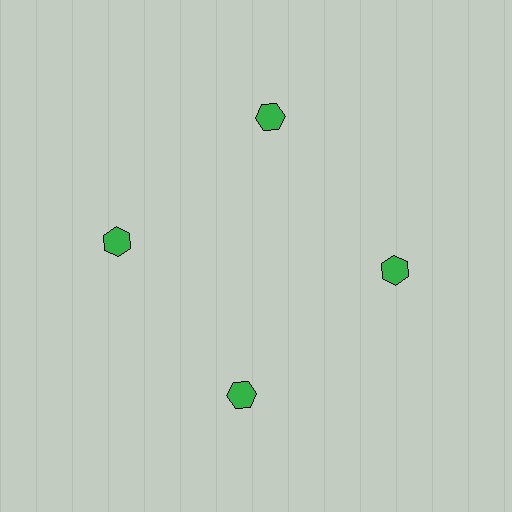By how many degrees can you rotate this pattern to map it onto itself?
The pattern maps onto itself every 90 degrees of rotation.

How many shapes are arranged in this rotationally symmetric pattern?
There are 4 shapes, arranged in 4 groups of 1.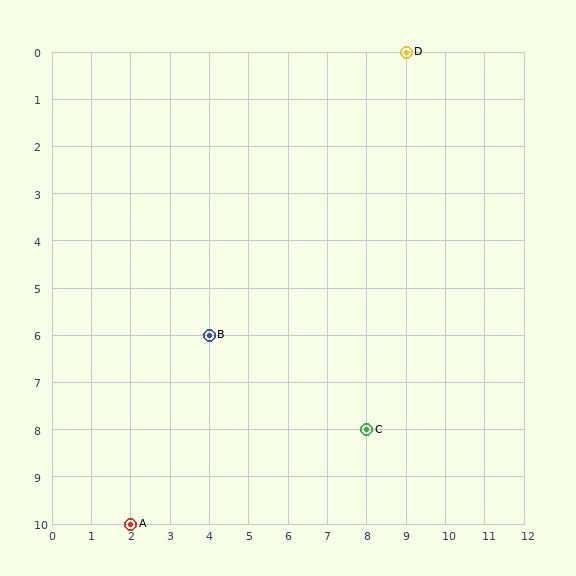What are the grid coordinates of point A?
Point A is at grid coordinates (2, 10).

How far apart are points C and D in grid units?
Points C and D are 1 column and 8 rows apart (about 8.1 grid units diagonally).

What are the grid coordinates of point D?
Point D is at grid coordinates (9, 0).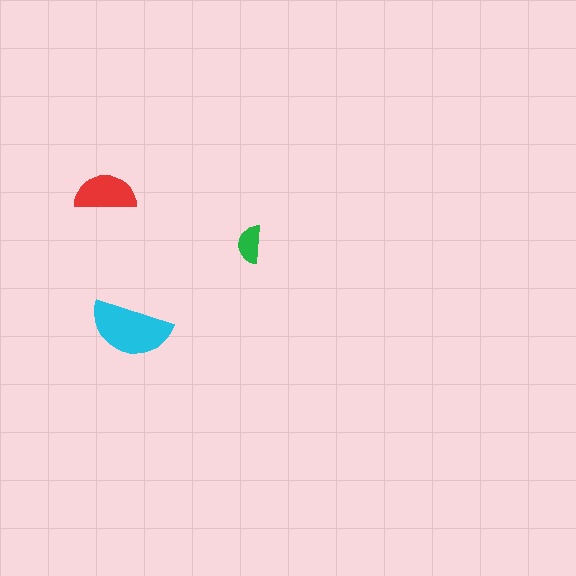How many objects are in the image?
There are 3 objects in the image.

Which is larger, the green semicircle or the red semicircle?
The red one.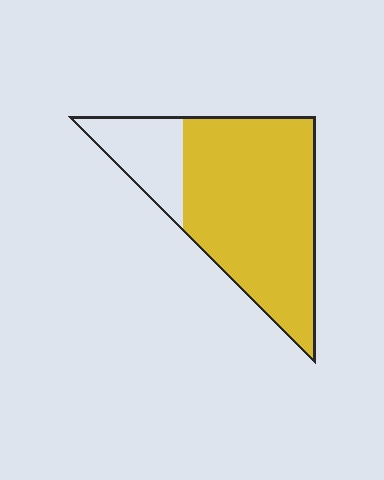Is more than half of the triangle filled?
Yes.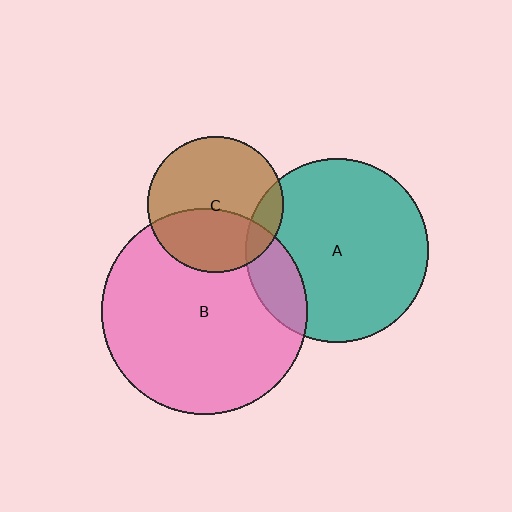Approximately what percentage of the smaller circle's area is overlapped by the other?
Approximately 40%.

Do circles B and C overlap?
Yes.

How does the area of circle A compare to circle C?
Approximately 1.8 times.